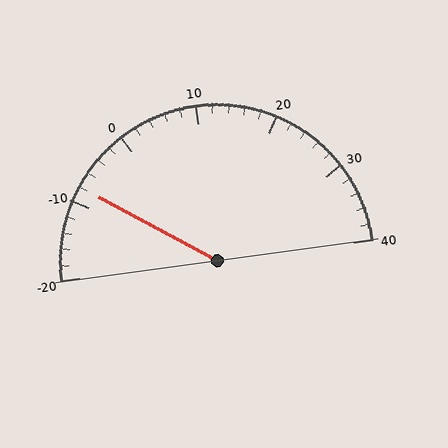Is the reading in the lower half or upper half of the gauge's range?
The reading is in the lower half of the range (-20 to 40).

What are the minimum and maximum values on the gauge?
The gauge ranges from -20 to 40.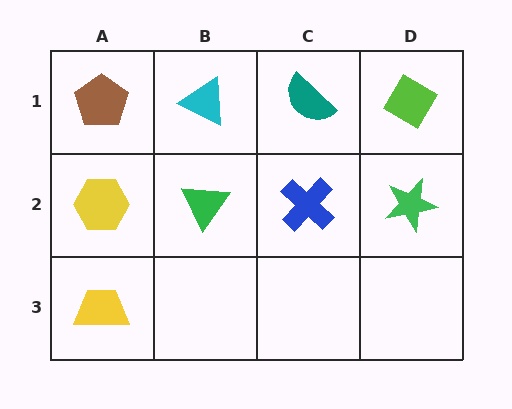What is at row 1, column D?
A lime diamond.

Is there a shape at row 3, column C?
No, that cell is empty.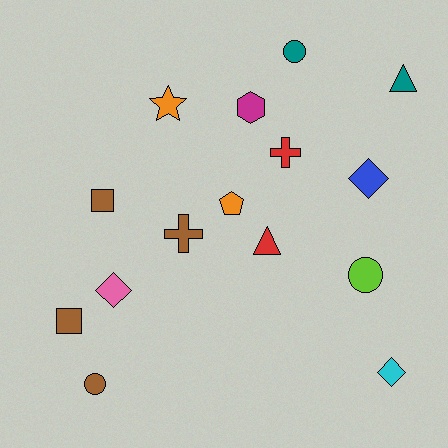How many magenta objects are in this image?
There is 1 magenta object.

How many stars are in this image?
There is 1 star.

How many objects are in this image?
There are 15 objects.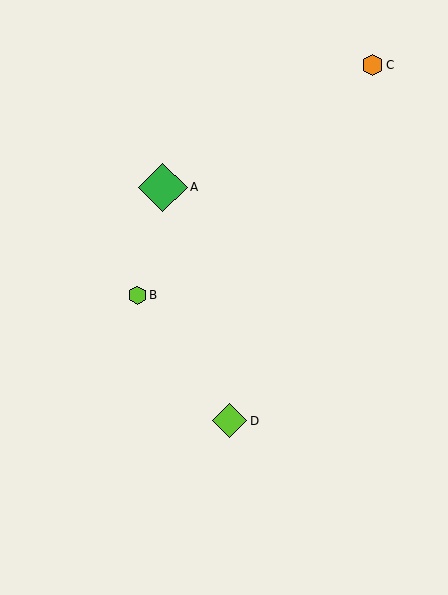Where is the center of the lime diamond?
The center of the lime diamond is at (230, 421).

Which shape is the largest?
The green diamond (labeled A) is the largest.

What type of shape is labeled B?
Shape B is a lime hexagon.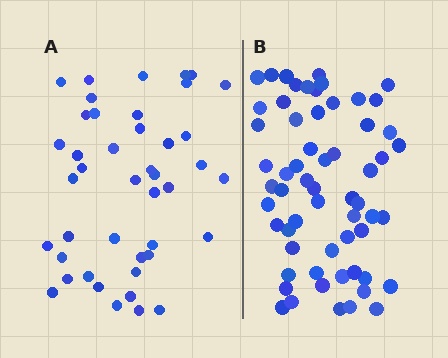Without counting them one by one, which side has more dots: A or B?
Region B (the right region) has more dots.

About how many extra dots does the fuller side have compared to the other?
Region B has approximately 15 more dots than region A.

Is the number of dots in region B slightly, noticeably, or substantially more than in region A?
Region B has noticeably more, but not dramatically so. The ratio is roughly 1.4 to 1.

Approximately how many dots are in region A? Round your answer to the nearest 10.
About 40 dots. (The exact count is 43, which rounds to 40.)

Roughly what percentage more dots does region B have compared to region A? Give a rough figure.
About 40% more.